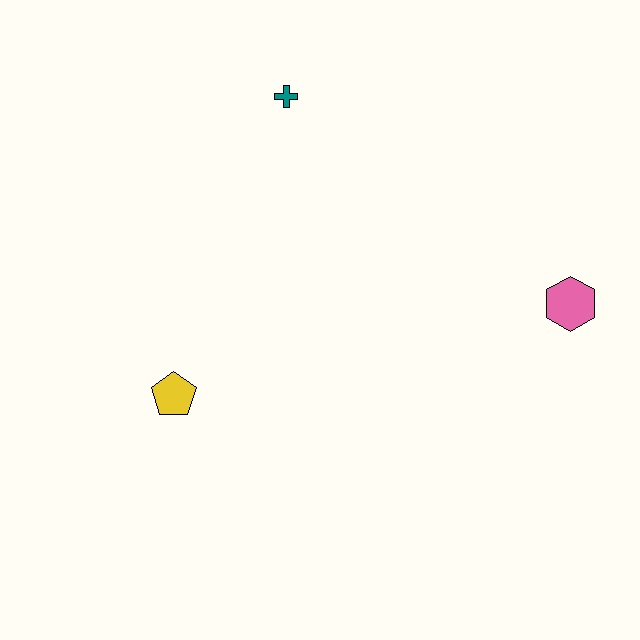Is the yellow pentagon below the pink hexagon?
Yes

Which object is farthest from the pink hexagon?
The yellow pentagon is farthest from the pink hexagon.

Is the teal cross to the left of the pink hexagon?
Yes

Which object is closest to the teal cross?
The yellow pentagon is closest to the teal cross.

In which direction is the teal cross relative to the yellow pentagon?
The teal cross is above the yellow pentagon.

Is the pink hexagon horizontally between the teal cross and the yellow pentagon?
No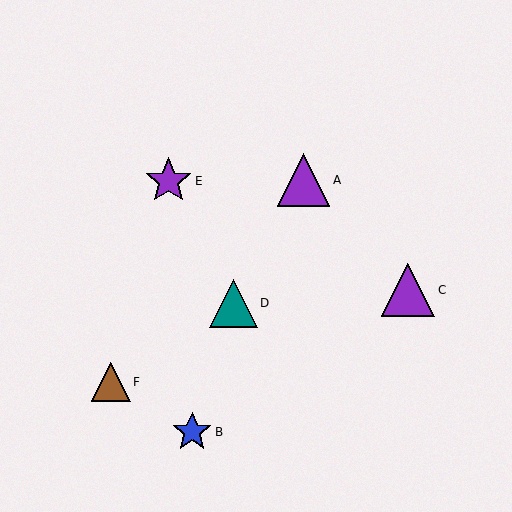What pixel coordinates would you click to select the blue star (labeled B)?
Click at (192, 432) to select the blue star B.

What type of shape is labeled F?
Shape F is a brown triangle.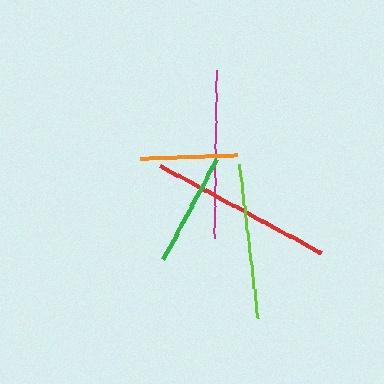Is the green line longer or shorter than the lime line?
The lime line is longer than the green line.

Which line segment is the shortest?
The orange line is the shortest at approximately 97 pixels.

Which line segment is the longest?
The red line is the longest at approximately 183 pixels.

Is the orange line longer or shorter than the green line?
The green line is longer than the orange line.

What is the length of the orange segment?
The orange segment is approximately 97 pixels long.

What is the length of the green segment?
The green segment is approximately 113 pixels long.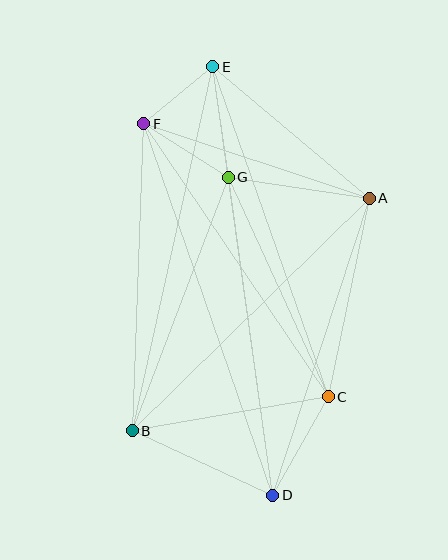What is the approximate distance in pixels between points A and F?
The distance between A and F is approximately 238 pixels.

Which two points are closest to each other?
Points E and F are closest to each other.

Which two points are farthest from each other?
Points D and E are farthest from each other.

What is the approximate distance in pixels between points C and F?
The distance between C and F is approximately 330 pixels.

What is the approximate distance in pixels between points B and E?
The distance between B and E is approximately 373 pixels.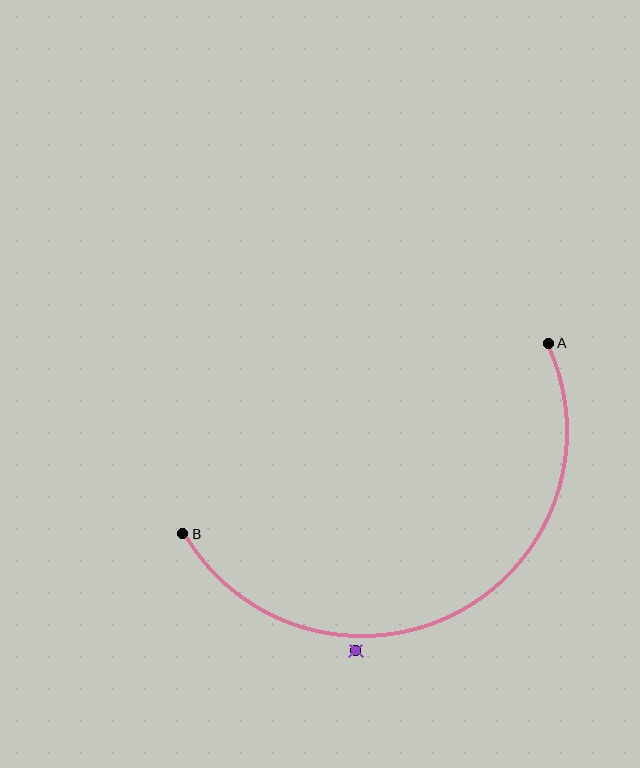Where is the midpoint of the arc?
The arc midpoint is the point on the curve farthest from the straight line joining A and B. It sits below that line.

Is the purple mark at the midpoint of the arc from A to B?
No — the purple mark does not lie on the arc at all. It sits slightly outside the curve.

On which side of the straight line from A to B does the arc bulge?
The arc bulges below the straight line connecting A and B.